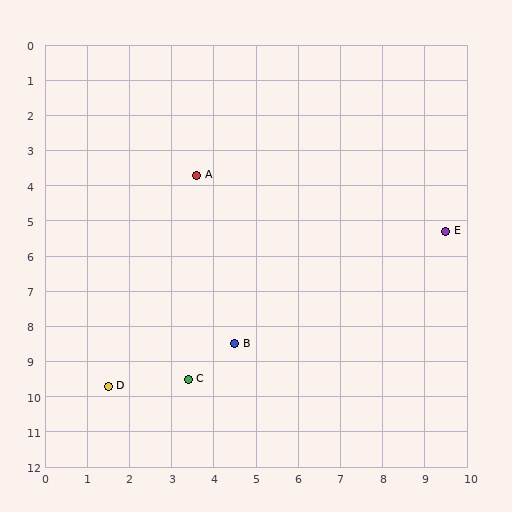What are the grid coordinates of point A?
Point A is at approximately (3.6, 3.7).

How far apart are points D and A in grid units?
Points D and A are about 6.4 grid units apart.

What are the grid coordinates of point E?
Point E is at approximately (9.5, 5.3).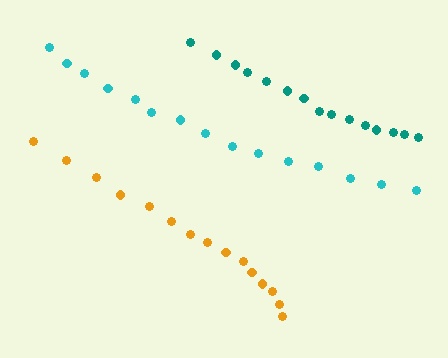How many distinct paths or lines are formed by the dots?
There are 3 distinct paths.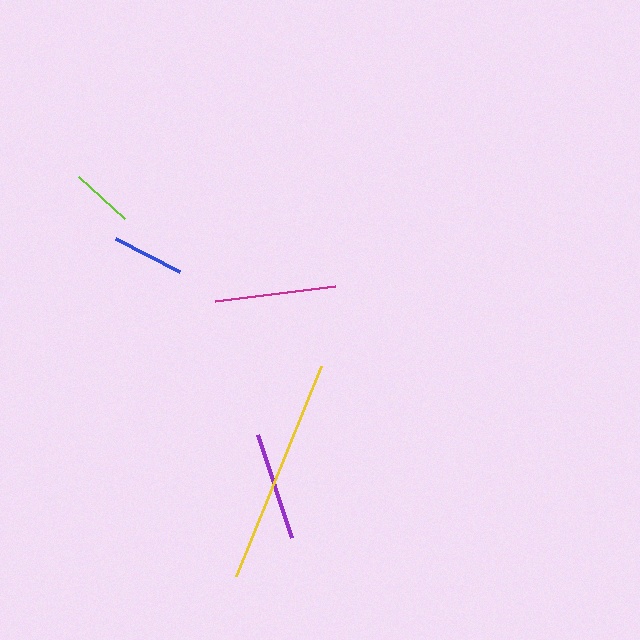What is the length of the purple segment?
The purple segment is approximately 109 pixels long.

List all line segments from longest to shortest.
From longest to shortest: yellow, magenta, purple, blue, lime.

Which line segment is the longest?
The yellow line is the longest at approximately 226 pixels.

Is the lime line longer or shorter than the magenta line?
The magenta line is longer than the lime line.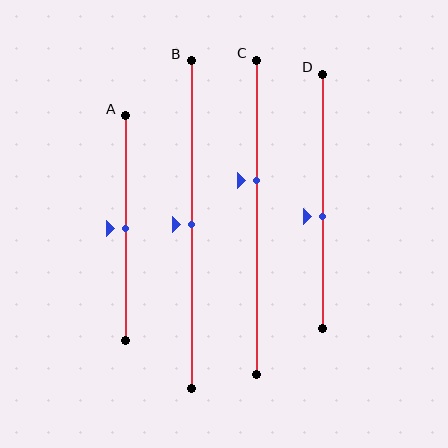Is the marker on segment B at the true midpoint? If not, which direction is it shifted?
Yes, the marker on segment B is at the true midpoint.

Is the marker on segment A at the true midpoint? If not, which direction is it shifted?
Yes, the marker on segment A is at the true midpoint.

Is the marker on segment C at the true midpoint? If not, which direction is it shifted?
No, the marker on segment C is shifted upward by about 12% of the segment length.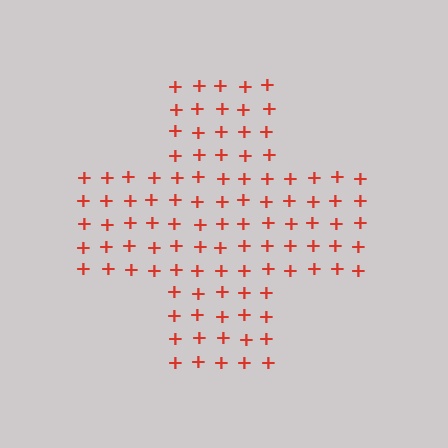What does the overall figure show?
The overall figure shows a cross.